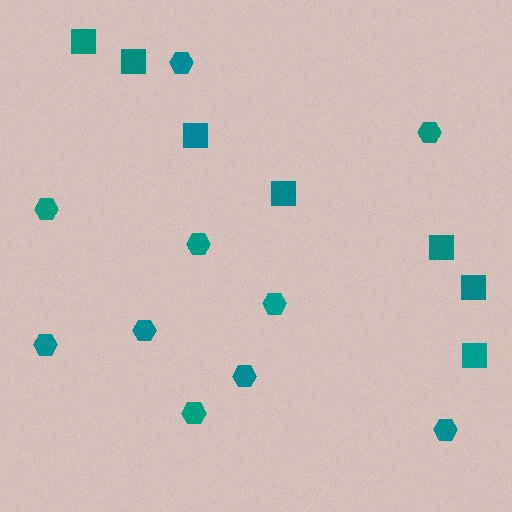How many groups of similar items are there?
There are 2 groups: one group of hexagons (10) and one group of squares (7).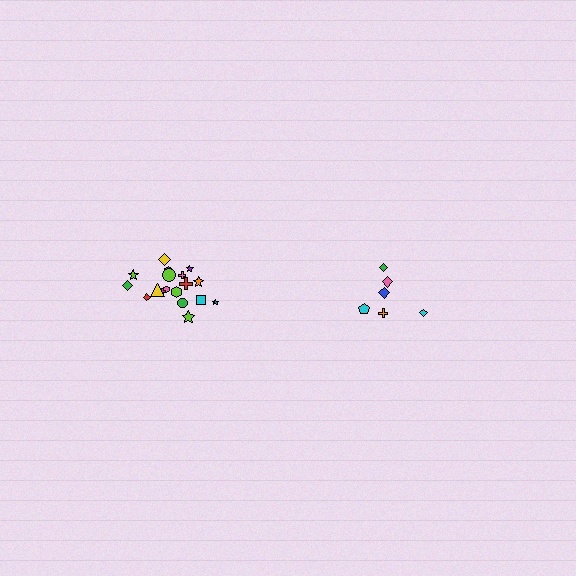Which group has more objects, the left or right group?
The left group.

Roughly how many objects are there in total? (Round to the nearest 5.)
Roughly 25 objects in total.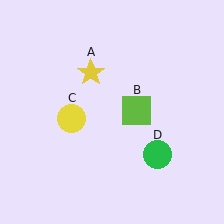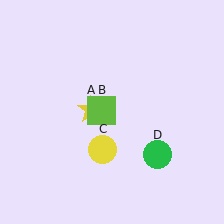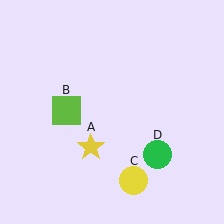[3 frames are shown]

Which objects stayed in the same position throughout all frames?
Green circle (object D) remained stationary.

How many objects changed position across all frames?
3 objects changed position: yellow star (object A), lime square (object B), yellow circle (object C).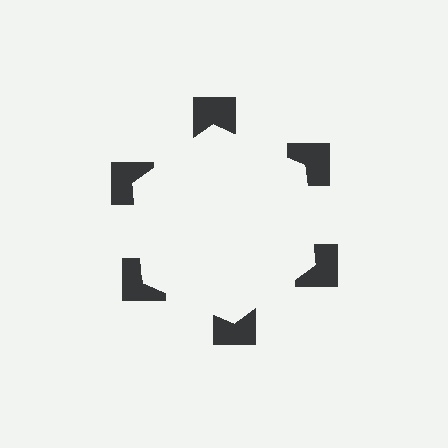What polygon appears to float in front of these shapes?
An illusory hexagon — its edges are inferred from the aligned wedge cuts in the notched squares, not physically drawn.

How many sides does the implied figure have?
6 sides.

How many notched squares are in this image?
There are 6 — one at each vertex of the illusory hexagon.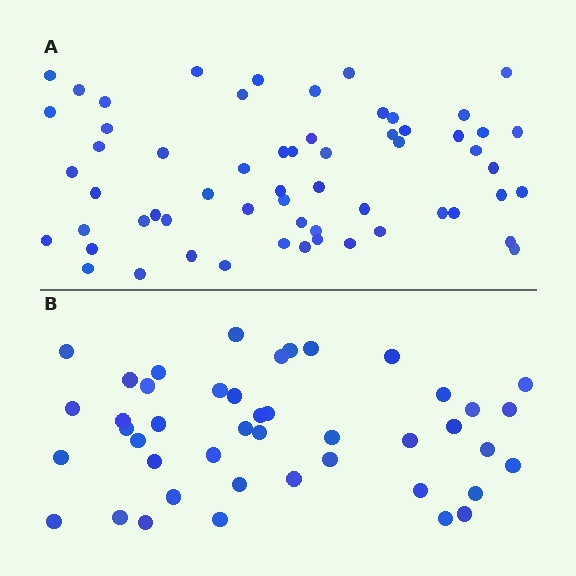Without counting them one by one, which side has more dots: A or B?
Region A (the top region) has more dots.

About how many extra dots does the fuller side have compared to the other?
Region A has approximately 15 more dots than region B.